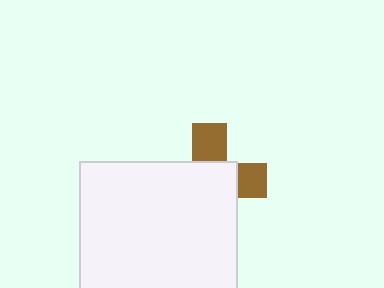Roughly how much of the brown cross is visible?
A small part of it is visible (roughly 35%).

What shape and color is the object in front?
The object in front is a white square.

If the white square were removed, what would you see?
You would see the complete brown cross.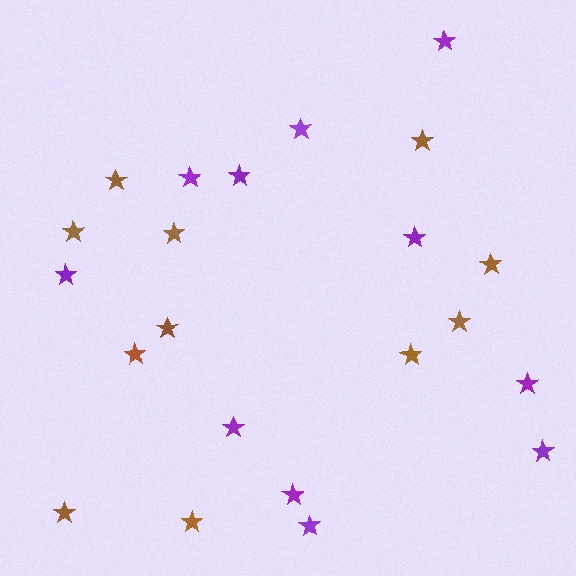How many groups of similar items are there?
There are 2 groups: one group of brown stars (11) and one group of purple stars (11).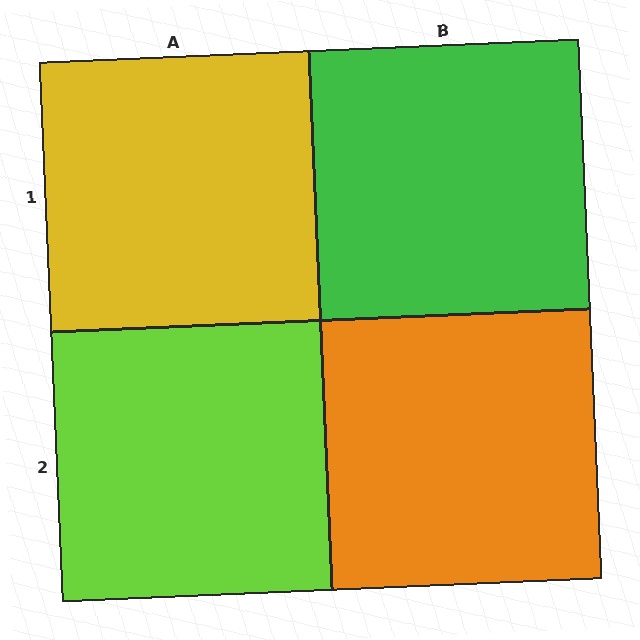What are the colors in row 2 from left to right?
Lime, orange.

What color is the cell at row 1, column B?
Green.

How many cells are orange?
1 cell is orange.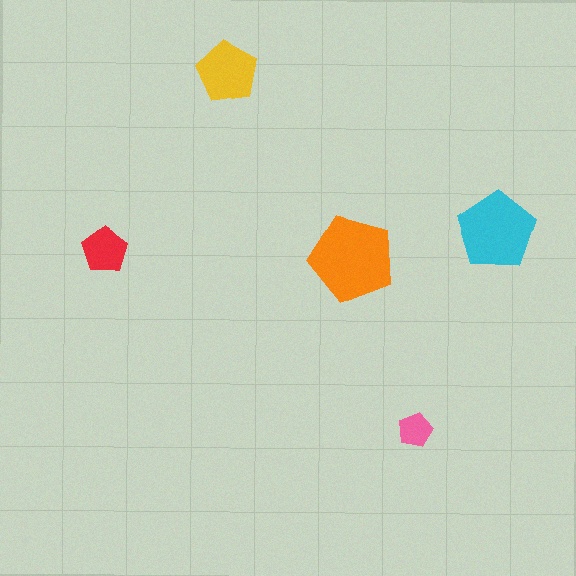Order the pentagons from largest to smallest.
the orange one, the cyan one, the yellow one, the red one, the pink one.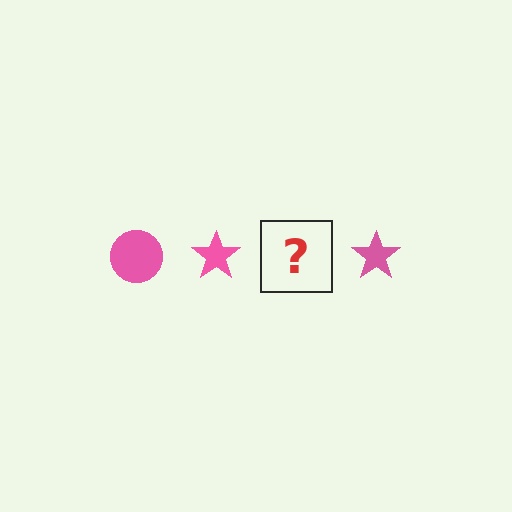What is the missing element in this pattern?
The missing element is a pink circle.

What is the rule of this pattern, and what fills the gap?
The rule is that the pattern cycles through circle, star shapes in pink. The gap should be filled with a pink circle.